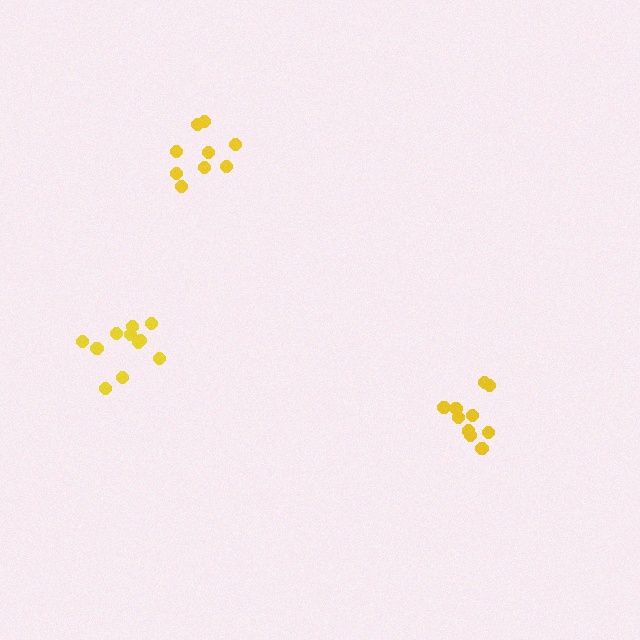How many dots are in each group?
Group 1: 9 dots, Group 2: 10 dots, Group 3: 11 dots (30 total).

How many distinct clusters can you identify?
There are 3 distinct clusters.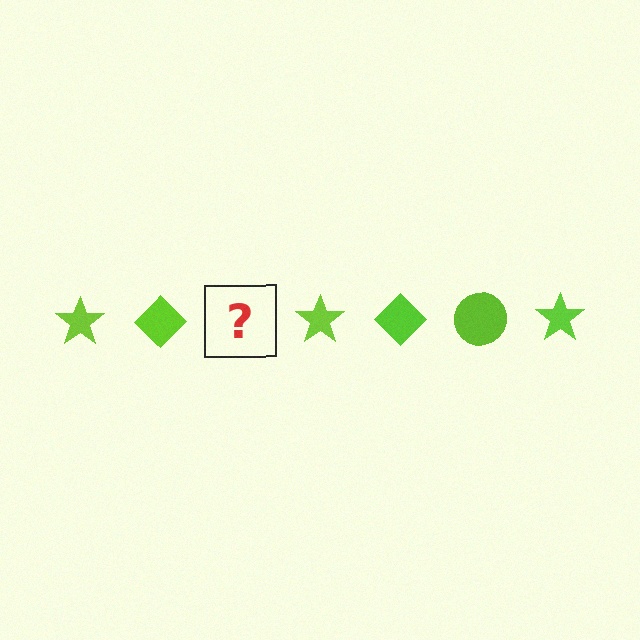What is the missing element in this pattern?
The missing element is a lime circle.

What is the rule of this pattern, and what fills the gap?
The rule is that the pattern cycles through star, diamond, circle shapes in lime. The gap should be filled with a lime circle.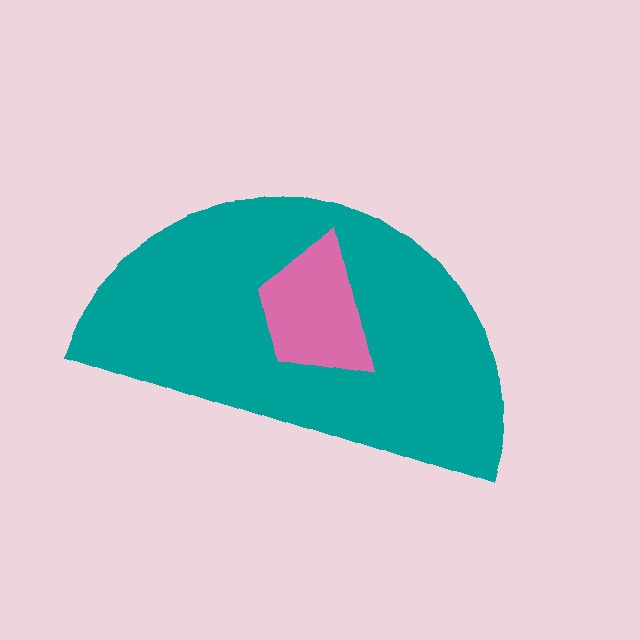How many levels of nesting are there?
2.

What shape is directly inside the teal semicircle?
The pink trapezoid.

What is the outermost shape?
The teal semicircle.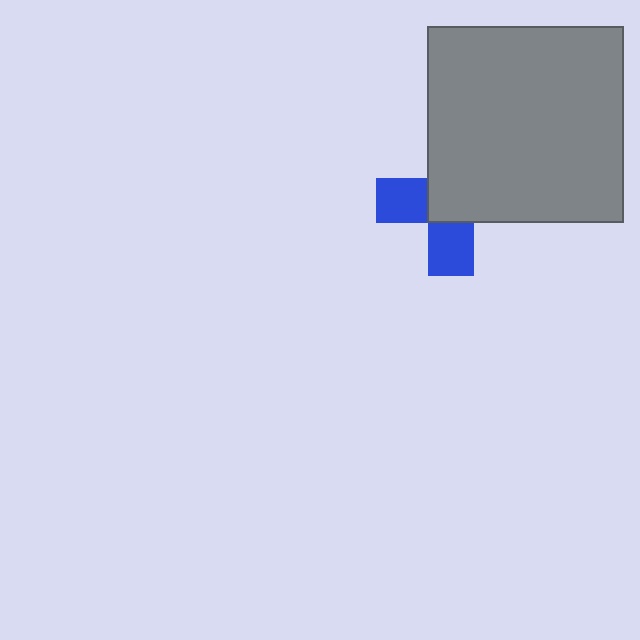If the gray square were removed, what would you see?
You would see the complete blue cross.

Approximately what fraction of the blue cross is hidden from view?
Roughly 59% of the blue cross is hidden behind the gray square.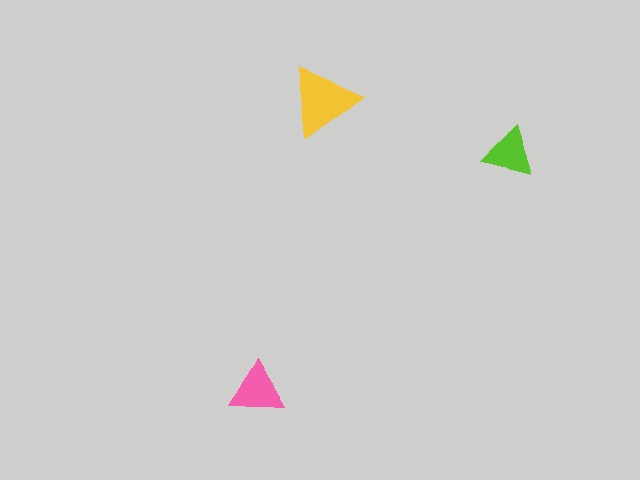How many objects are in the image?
There are 3 objects in the image.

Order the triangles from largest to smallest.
the yellow one, the pink one, the lime one.